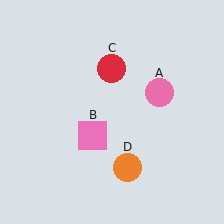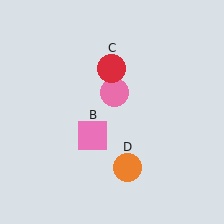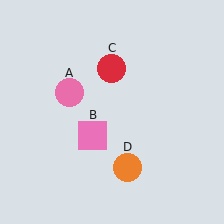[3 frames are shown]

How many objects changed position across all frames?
1 object changed position: pink circle (object A).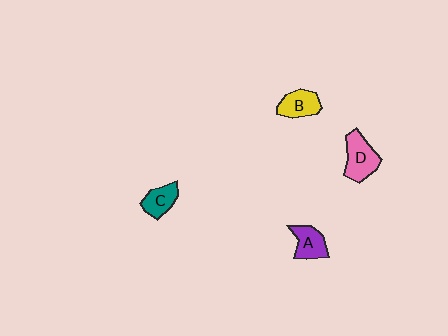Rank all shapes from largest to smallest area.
From largest to smallest: D (pink), B (yellow), A (purple), C (teal).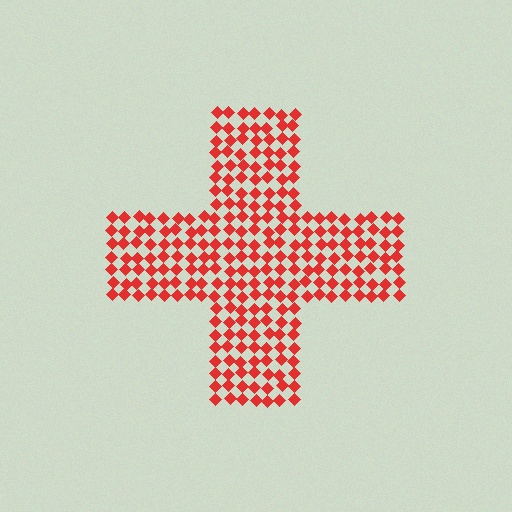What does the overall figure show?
The overall figure shows a cross.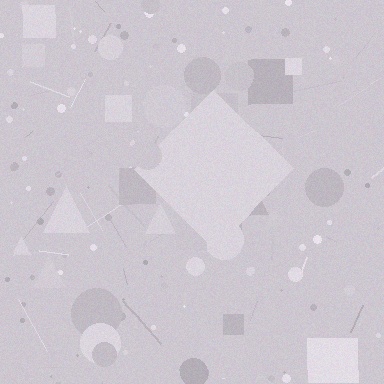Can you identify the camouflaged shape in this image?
The camouflaged shape is a diamond.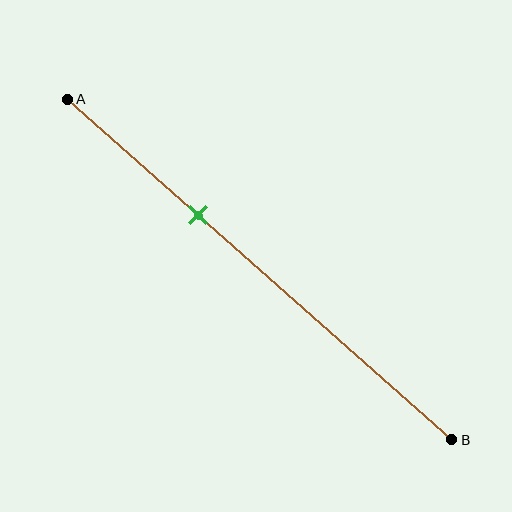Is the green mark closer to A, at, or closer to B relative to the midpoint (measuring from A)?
The green mark is closer to point A than the midpoint of segment AB.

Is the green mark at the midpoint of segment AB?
No, the mark is at about 35% from A, not at the 50% midpoint.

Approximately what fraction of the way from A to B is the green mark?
The green mark is approximately 35% of the way from A to B.